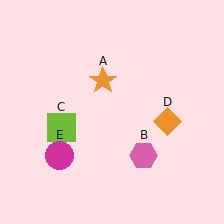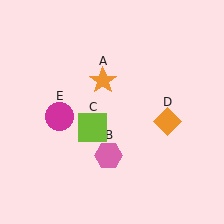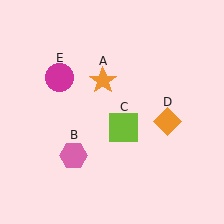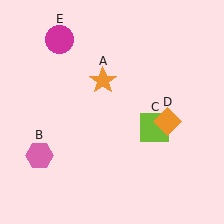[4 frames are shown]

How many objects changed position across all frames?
3 objects changed position: pink hexagon (object B), lime square (object C), magenta circle (object E).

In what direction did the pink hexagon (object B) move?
The pink hexagon (object B) moved left.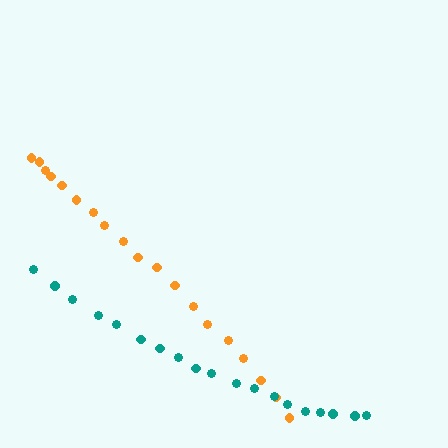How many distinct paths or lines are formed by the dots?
There are 2 distinct paths.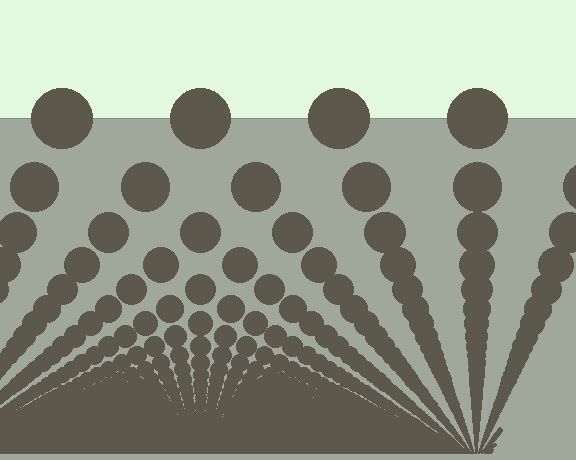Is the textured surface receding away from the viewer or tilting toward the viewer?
The surface appears to tilt toward the viewer. Texture elements get larger and sparser toward the top.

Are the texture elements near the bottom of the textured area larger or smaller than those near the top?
Smaller. The gradient is inverted — elements near the bottom are smaller and denser.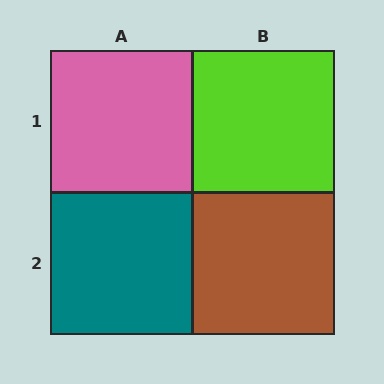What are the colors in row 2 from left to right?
Teal, brown.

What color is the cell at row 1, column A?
Pink.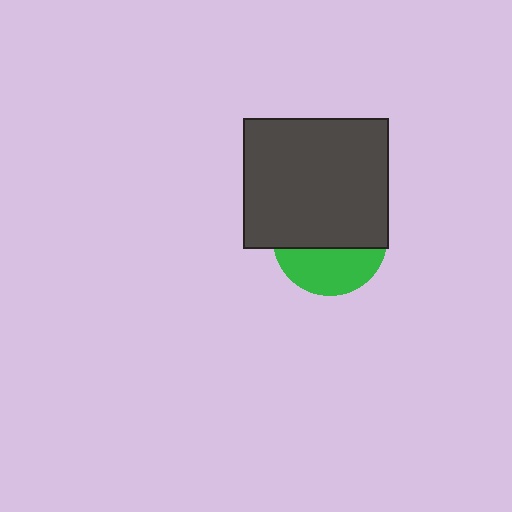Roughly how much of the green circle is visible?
A small part of it is visible (roughly 38%).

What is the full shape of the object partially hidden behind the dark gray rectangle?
The partially hidden object is a green circle.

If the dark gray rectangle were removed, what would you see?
You would see the complete green circle.